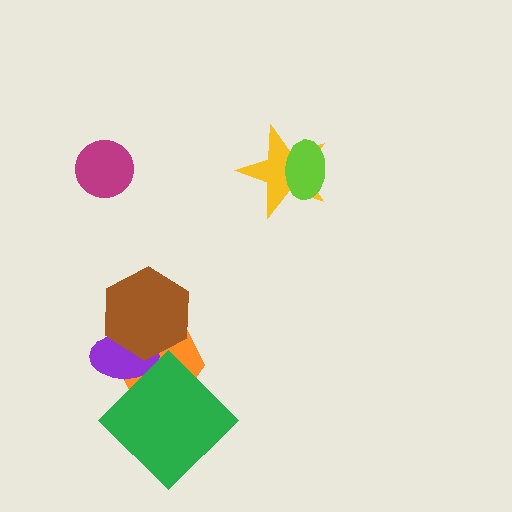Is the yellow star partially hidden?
Yes, it is partially covered by another shape.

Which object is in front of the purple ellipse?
The brown hexagon is in front of the purple ellipse.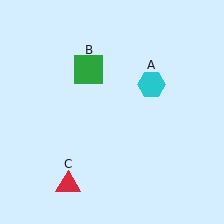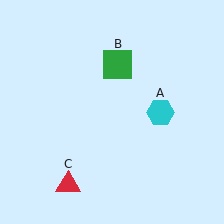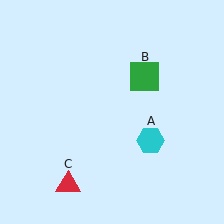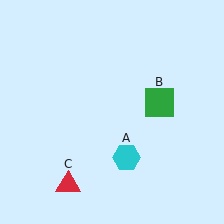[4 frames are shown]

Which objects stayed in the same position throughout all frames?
Red triangle (object C) remained stationary.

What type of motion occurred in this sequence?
The cyan hexagon (object A), green square (object B) rotated clockwise around the center of the scene.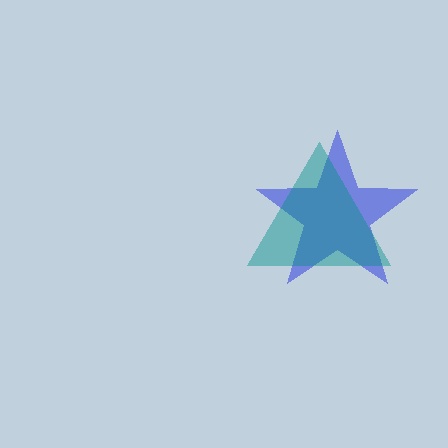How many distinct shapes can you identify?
There are 2 distinct shapes: a blue star, a teal triangle.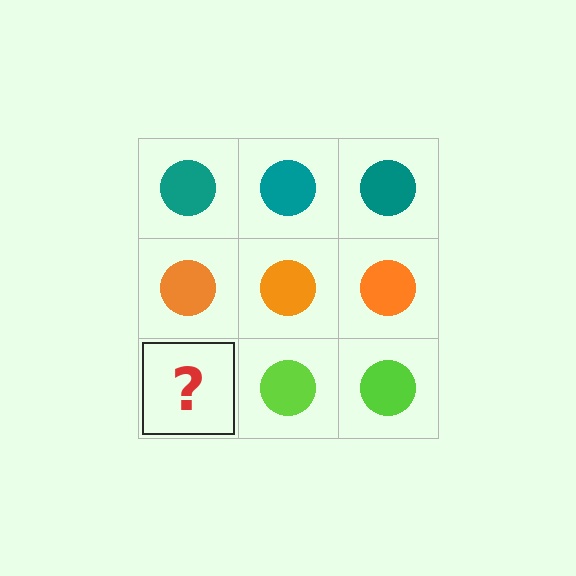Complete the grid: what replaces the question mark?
The question mark should be replaced with a lime circle.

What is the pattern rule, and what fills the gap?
The rule is that each row has a consistent color. The gap should be filled with a lime circle.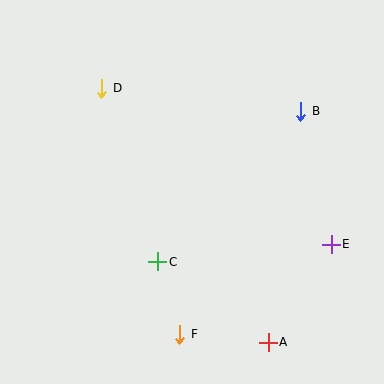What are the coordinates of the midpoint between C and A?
The midpoint between C and A is at (213, 302).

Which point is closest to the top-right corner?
Point B is closest to the top-right corner.